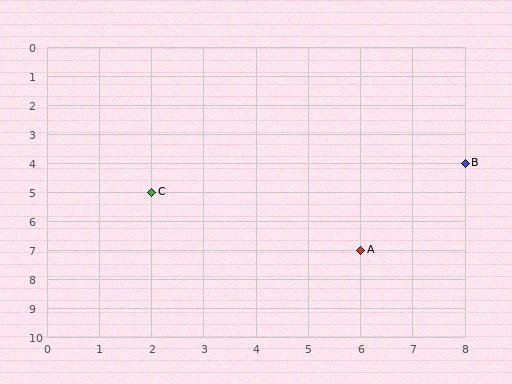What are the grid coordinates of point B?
Point B is at grid coordinates (8, 4).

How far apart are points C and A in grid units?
Points C and A are 4 columns and 2 rows apart (about 4.5 grid units diagonally).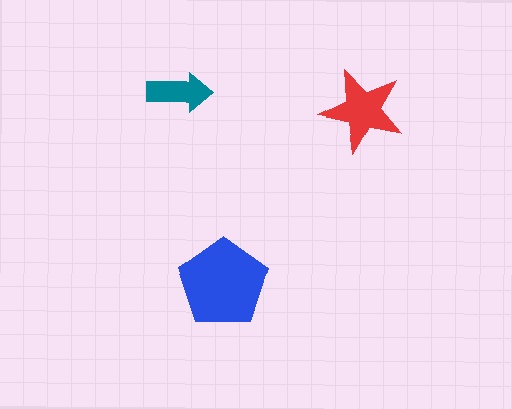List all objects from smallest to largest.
The teal arrow, the red star, the blue pentagon.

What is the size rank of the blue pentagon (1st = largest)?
1st.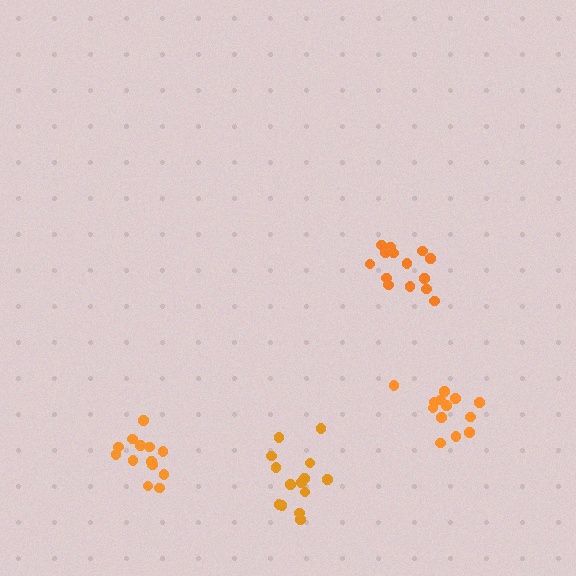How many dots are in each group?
Group 1: 14 dots, Group 2: 13 dots, Group 3: 14 dots, Group 4: 13 dots (54 total).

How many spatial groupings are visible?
There are 4 spatial groupings.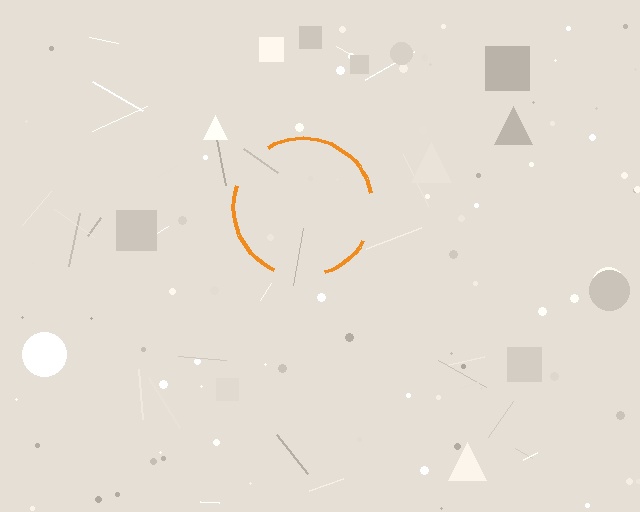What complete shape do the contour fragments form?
The contour fragments form a circle.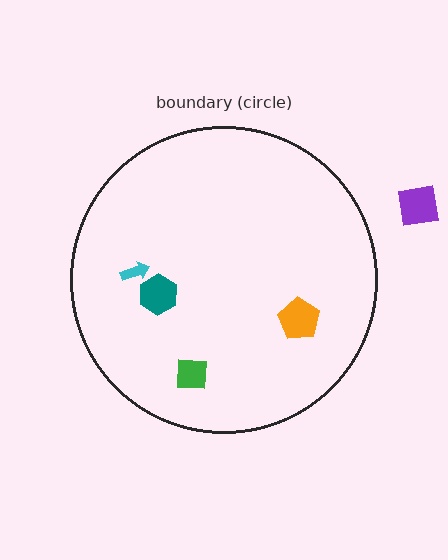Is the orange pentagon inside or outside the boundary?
Inside.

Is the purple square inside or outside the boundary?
Outside.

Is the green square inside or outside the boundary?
Inside.